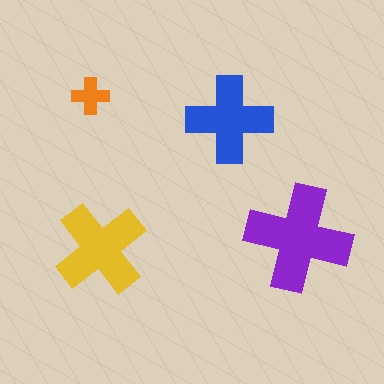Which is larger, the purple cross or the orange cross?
The purple one.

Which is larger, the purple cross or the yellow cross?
The purple one.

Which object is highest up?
The orange cross is topmost.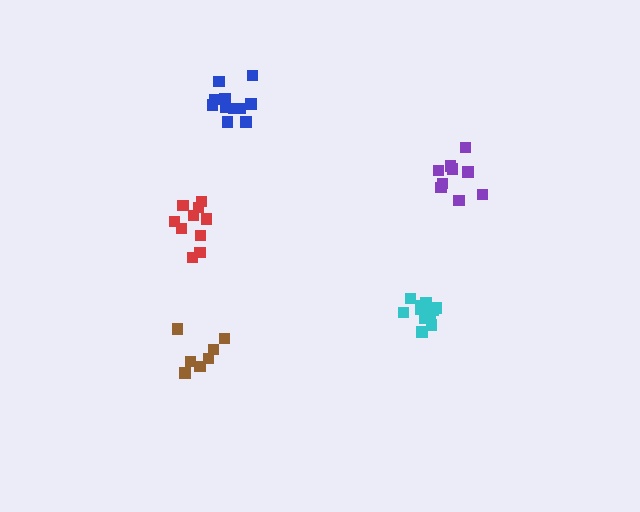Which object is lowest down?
The brown cluster is bottommost.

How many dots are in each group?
Group 1: 7 dots, Group 2: 11 dots, Group 3: 9 dots, Group 4: 10 dots, Group 5: 11 dots (48 total).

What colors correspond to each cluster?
The clusters are colored: brown, blue, purple, red, cyan.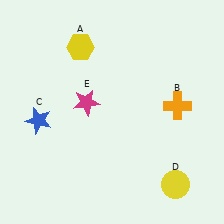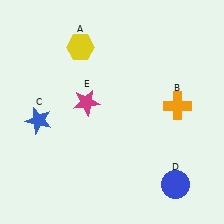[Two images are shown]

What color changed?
The circle (D) changed from yellow in Image 1 to blue in Image 2.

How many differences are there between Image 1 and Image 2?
There is 1 difference between the two images.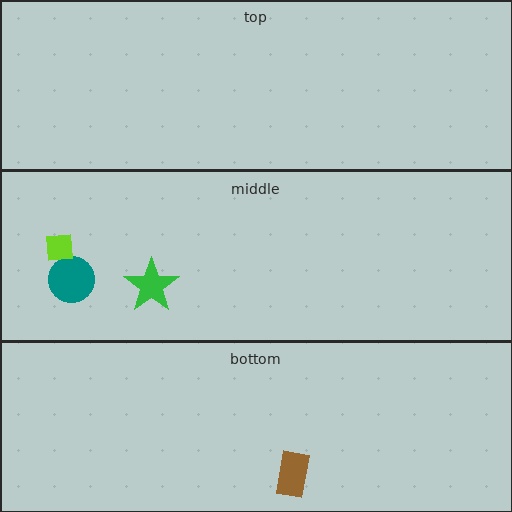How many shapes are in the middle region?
3.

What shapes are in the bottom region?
The brown rectangle.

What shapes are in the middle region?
The teal circle, the green star, the lime square.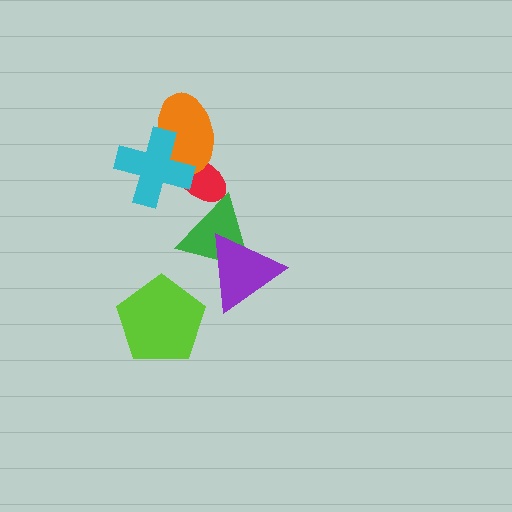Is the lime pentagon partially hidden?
No, no other shape covers it.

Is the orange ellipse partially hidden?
Yes, it is partially covered by another shape.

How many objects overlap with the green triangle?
2 objects overlap with the green triangle.